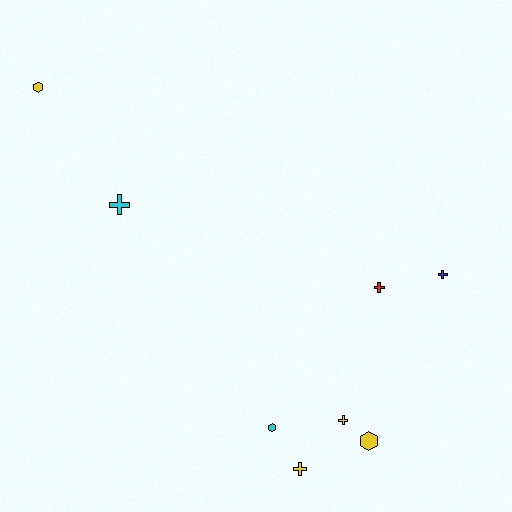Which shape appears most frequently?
Cross, with 5 objects.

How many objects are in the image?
There are 8 objects.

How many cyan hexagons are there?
There is 1 cyan hexagon.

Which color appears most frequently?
Yellow, with 4 objects.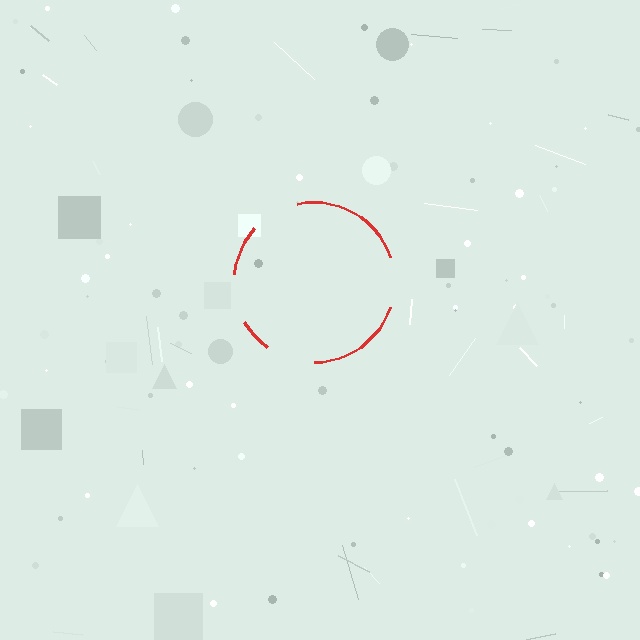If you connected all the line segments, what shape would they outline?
They would outline a circle.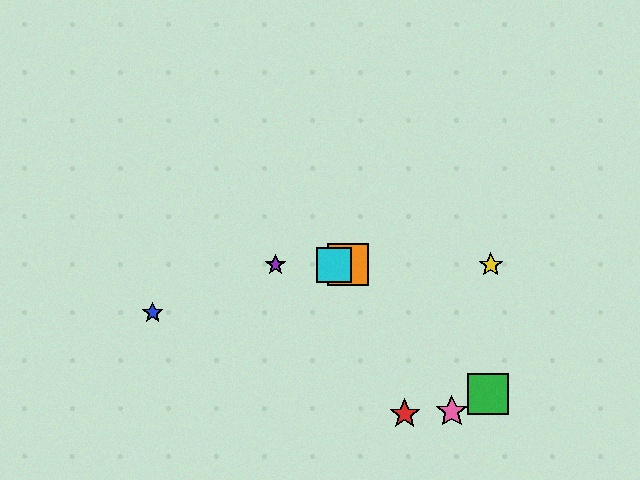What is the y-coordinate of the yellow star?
The yellow star is at y≈265.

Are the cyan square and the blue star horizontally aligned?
No, the cyan square is at y≈265 and the blue star is at y≈313.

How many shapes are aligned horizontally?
4 shapes (the yellow star, the purple star, the orange square, the cyan square) are aligned horizontally.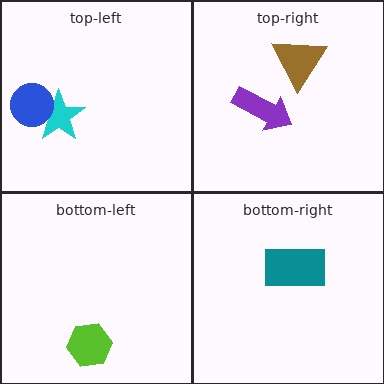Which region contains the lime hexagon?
The bottom-left region.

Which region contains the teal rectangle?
The bottom-right region.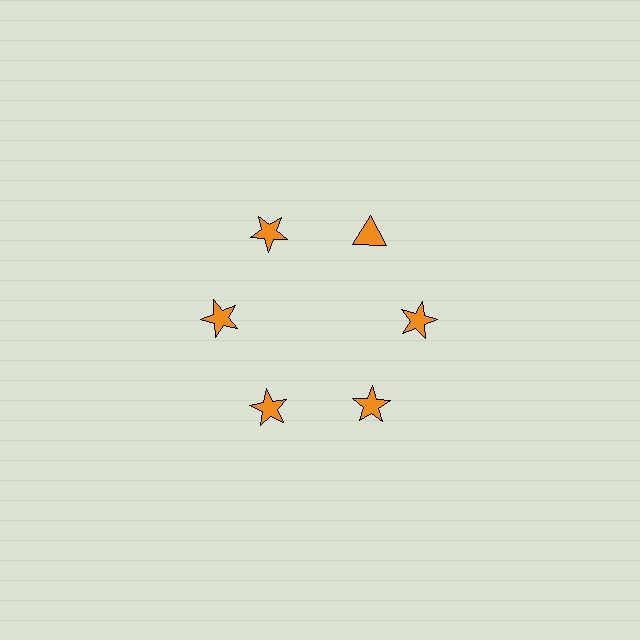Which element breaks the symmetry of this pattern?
The orange triangle at roughly the 1 o'clock position breaks the symmetry. All other shapes are orange stars.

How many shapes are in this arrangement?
There are 6 shapes arranged in a ring pattern.